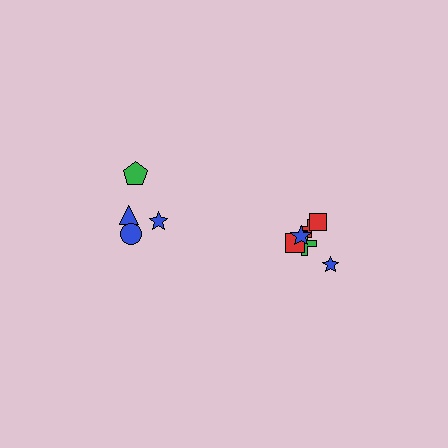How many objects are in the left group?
There are 4 objects.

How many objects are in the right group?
There are 6 objects.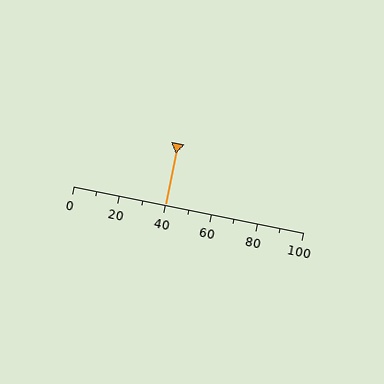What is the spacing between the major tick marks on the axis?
The major ticks are spaced 20 apart.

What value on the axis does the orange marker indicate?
The marker indicates approximately 40.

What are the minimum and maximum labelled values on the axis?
The axis runs from 0 to 100.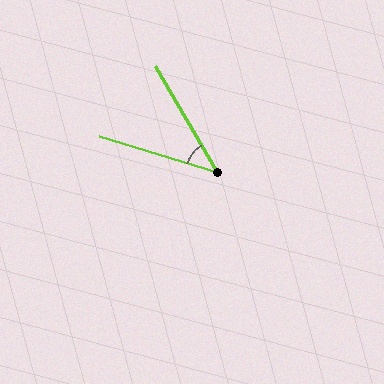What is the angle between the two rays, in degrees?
Approximately 43 degrees.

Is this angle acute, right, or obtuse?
It is acute.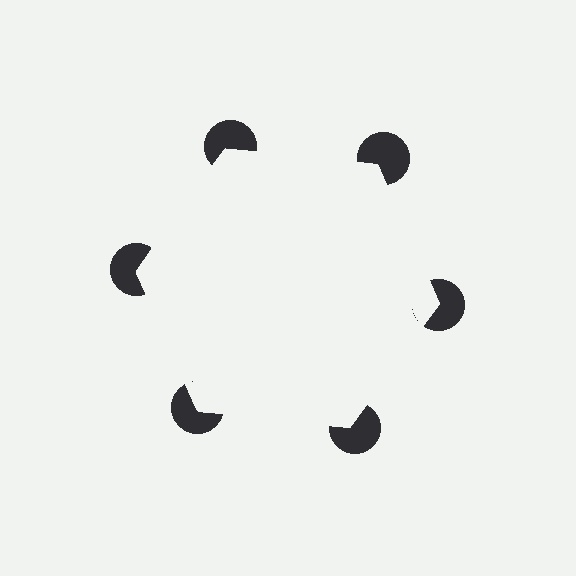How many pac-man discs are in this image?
There are 6 — one at each vertex of the illusory hexagon.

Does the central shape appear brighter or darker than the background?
It typically appears slightly brighter than the background, even though no actual brightness change is drawn.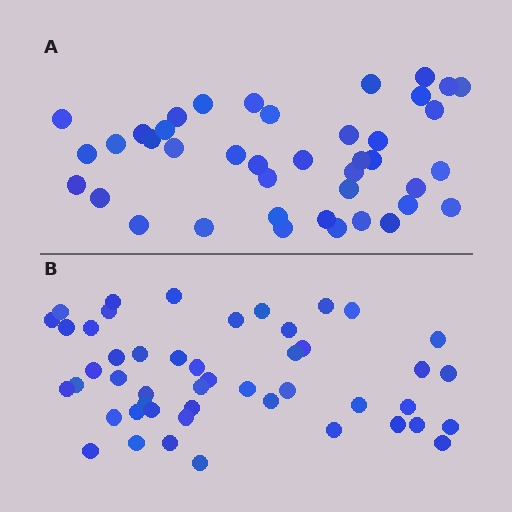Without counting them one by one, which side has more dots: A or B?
Region B (the bottom region) has more dots.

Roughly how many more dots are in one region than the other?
Region B has roughly 8 or so more dots than region A.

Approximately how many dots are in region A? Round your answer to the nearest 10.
About 40 dots. (The exact count is 41, which rounds to 40.)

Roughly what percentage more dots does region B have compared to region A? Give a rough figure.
About 15% more.